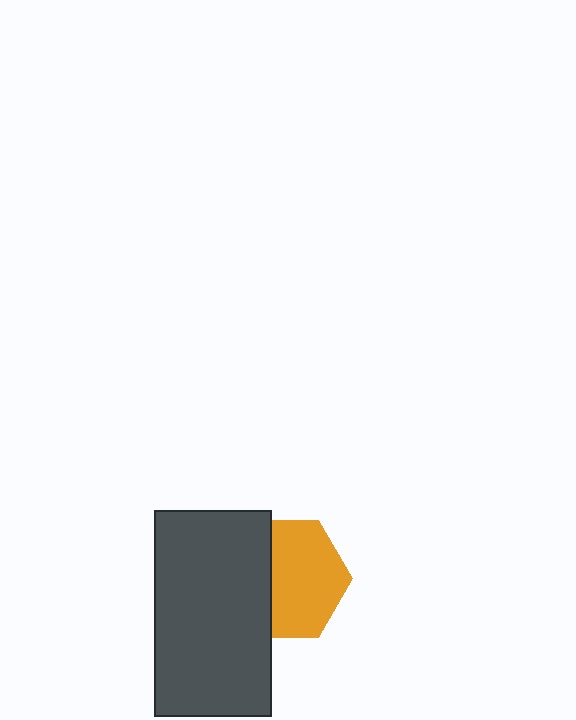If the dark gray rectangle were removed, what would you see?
You would see the complete orange hexagon.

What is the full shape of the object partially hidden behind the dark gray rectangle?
The partially hidden object is an orange hexagon.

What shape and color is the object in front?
The object in front is a dark gray rectangle.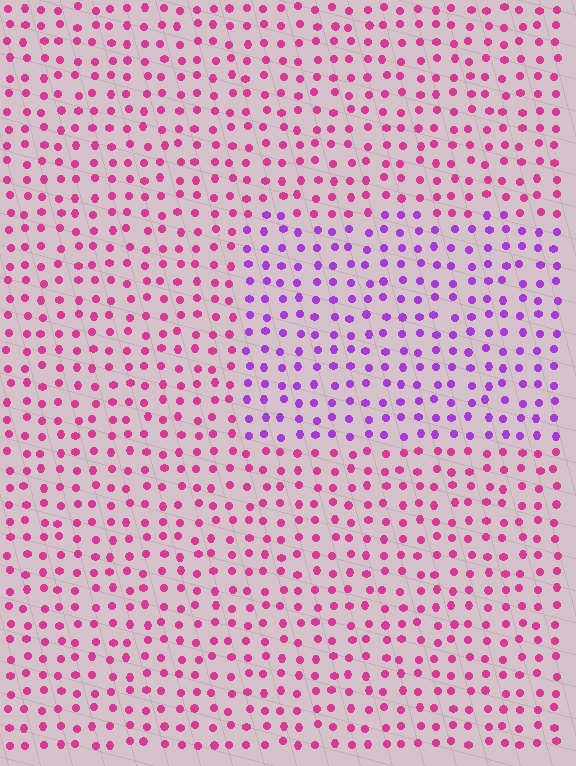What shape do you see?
I see a rectangle.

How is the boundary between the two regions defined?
The boundary is defined purely by a slight shift in hue (about 43 degrees). Spacing, size, and orientation are identical on both sides.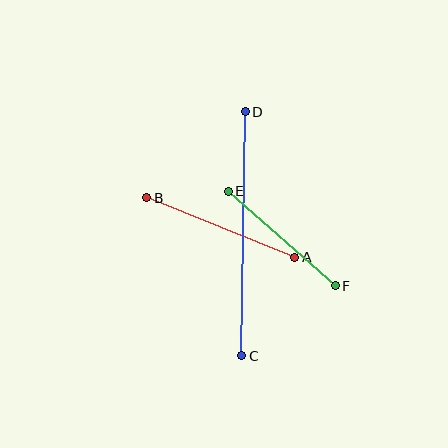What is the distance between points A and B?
The distance is approximately 159 pixels.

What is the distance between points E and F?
The distance is approximately 142 pixels.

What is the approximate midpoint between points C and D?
The midpoint is at approximately (244, 234) pixels.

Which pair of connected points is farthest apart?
Points C and D are farthest apart.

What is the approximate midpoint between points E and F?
The midpoint is at approximately (282, 238) pixels.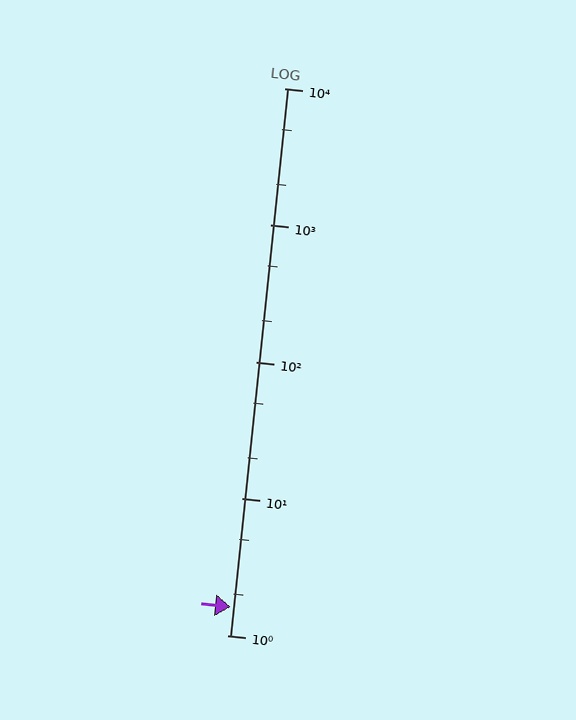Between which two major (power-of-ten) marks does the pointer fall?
The pointer is between 1 and 10.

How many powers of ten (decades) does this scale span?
The scale spans 4 decades, from 1 to 10000.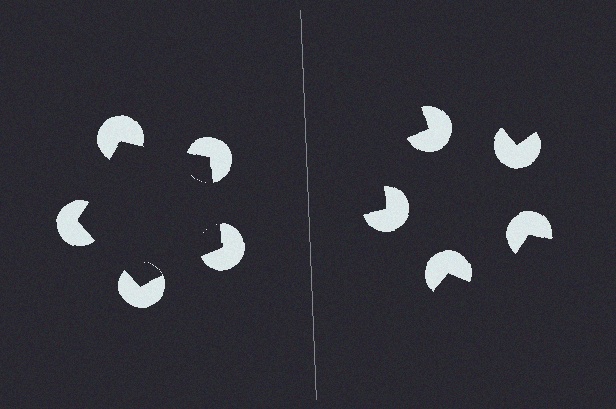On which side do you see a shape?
An illusory pentagon appears on the left side. On the right side the wedge cuts are rotated, so no coherent shape forms.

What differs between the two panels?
The pac-man discs are positioned identically on both sides; only the wedge orientations differ. On the left they align to a pentagon; on the right they are misaligned.